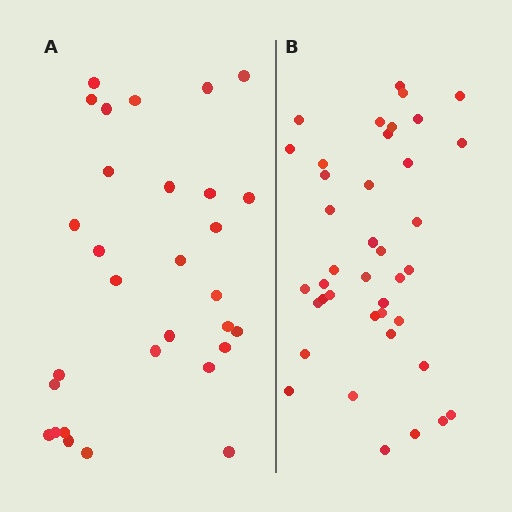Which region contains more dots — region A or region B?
Region B (the right region) has more dots.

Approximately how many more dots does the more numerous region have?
Region B has roughly 10 or so more dots than region A.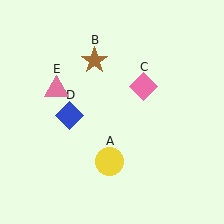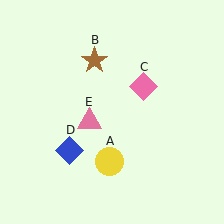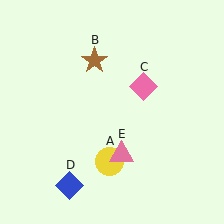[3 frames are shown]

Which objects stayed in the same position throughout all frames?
Yellow circle (object A) and brown star (object B) and pink diamond (object C) remained stationary.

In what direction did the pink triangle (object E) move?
The pink triangle (object E) moved down and to the right.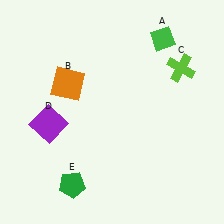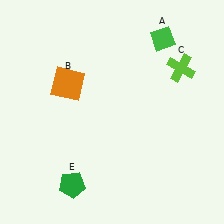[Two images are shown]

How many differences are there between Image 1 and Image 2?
There is 1 difference between the two images.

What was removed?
The purple square (D) was removed in Image 2.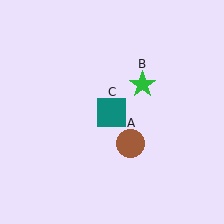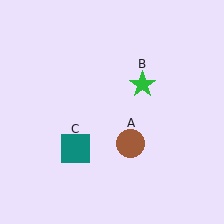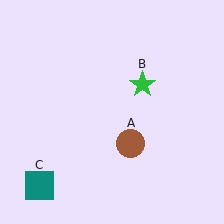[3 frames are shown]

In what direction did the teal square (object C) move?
The teal square (object C) moved down and to the left.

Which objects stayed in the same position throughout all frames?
Brown circle (object A) and green star (object B) remained stationary.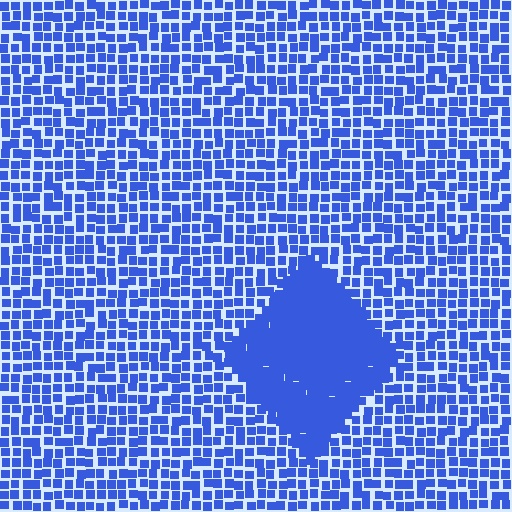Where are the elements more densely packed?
The elements are more densely packed inside the diamond boundary.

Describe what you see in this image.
The image contains small blue elements arranged at two different densities. A diamond-shaped region is visible where the elements are more densely packed than the surrounding area.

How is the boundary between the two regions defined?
The boundary is defined by a change in element density (approximately 2.0x ratio). All elements are the same color, size, and shape.